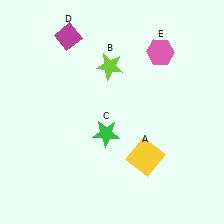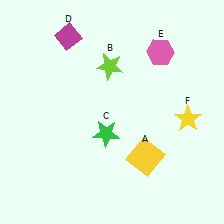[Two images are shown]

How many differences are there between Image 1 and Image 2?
There is 1 difference between the two images.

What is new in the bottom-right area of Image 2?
A yellow star (F) was added in the bottom-right area of Image 2.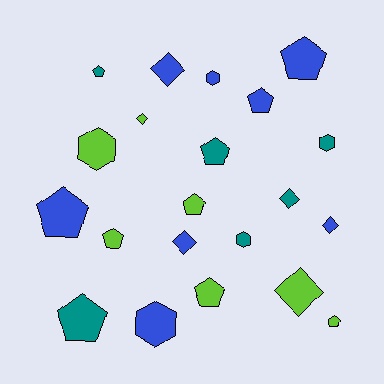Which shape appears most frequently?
Pentagon, with 10 objects.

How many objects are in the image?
There are 21 objects.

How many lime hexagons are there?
There is 1 lime hexagon.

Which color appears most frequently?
Blue, with 8 objects.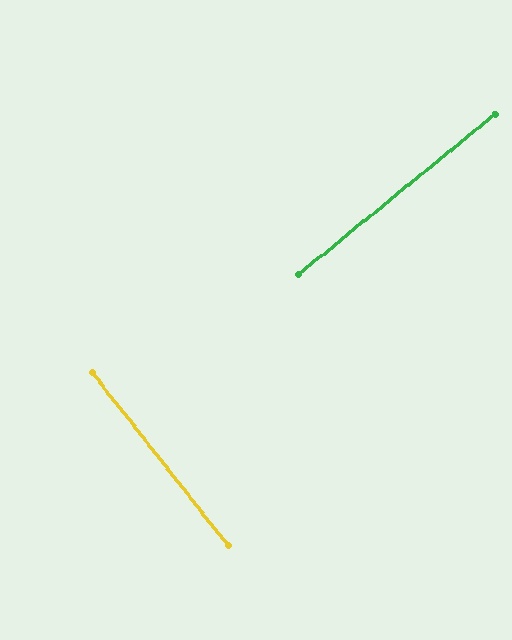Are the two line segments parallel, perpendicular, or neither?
Perpendicular — they meet at approximately 89°.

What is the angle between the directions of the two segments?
Approximately 89 degrees.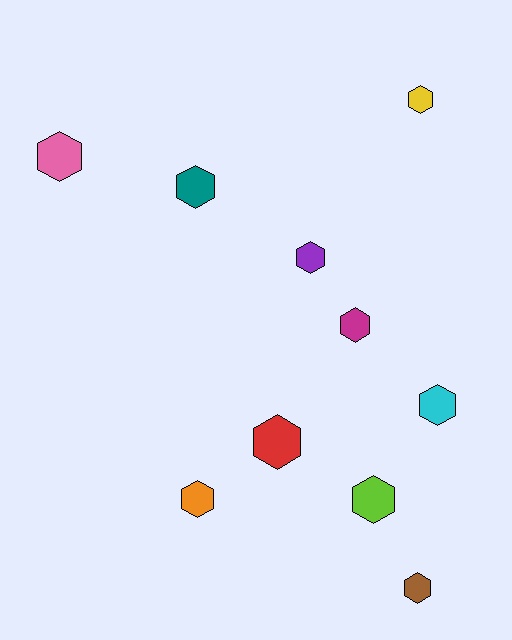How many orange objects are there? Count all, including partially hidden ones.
There is 1 orange object.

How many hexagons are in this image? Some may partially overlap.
There are 10 hexagons.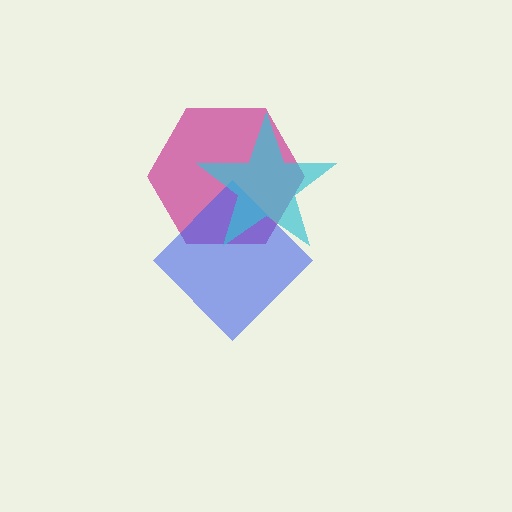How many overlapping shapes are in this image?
There are 3 overlapping shapes in the image.